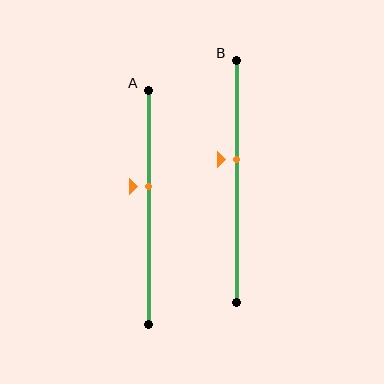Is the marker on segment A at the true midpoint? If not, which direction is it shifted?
No, the marker on segment A is shifted upward by about 9% of the segment length.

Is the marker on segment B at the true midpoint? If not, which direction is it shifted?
No, the marker on segment B is shifted upward by about 9% of the segment length.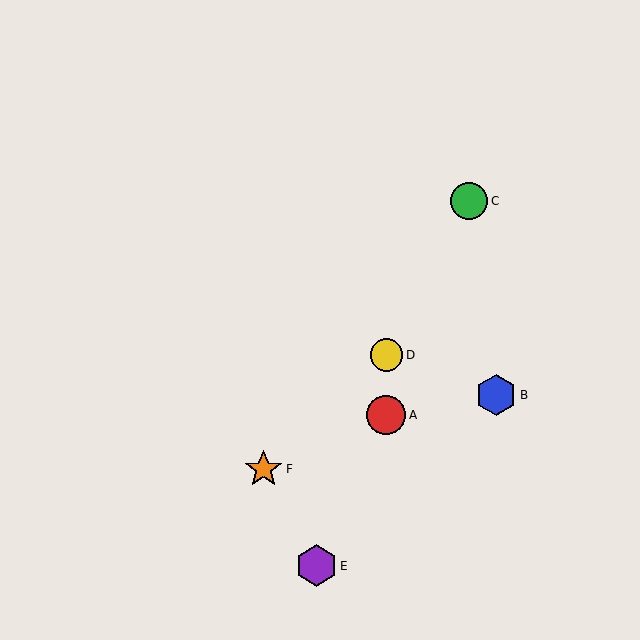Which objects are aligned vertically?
Objects A, D are aligned vertically.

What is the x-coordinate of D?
Object D is at x≈386.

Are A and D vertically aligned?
Yes, both are at x≈386.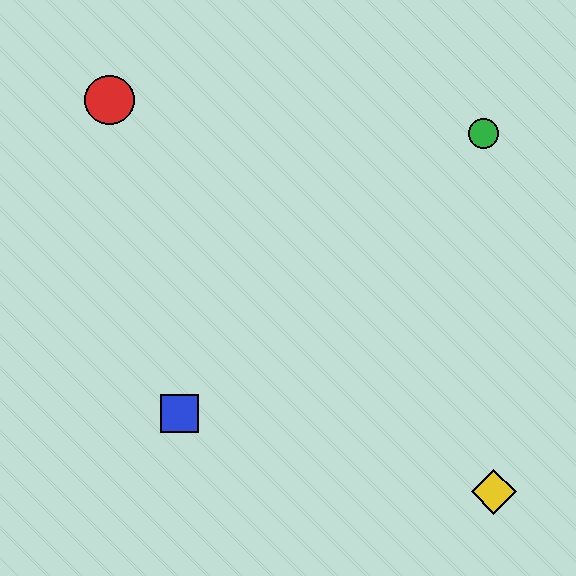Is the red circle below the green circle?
No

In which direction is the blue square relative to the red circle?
The blue square is below the red circle.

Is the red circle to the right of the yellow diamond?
No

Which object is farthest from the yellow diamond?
The red circle is farthest from the yellow diamond.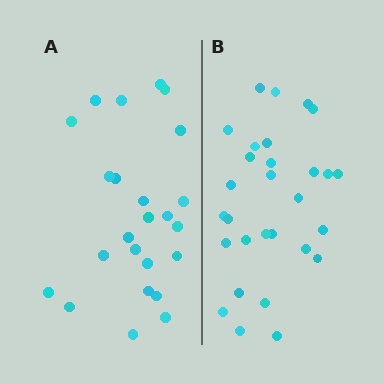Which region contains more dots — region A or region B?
Region B (the right region) has more dots.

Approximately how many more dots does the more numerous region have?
Region B has about 5 more dots than region A.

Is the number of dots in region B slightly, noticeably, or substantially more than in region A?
Region B has only slightly more — the two regions are fairly close. The ratio is roughly 1.2 to 1.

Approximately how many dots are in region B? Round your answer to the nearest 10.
About 30 dots. (The exact count is 29, which rounds to 30.)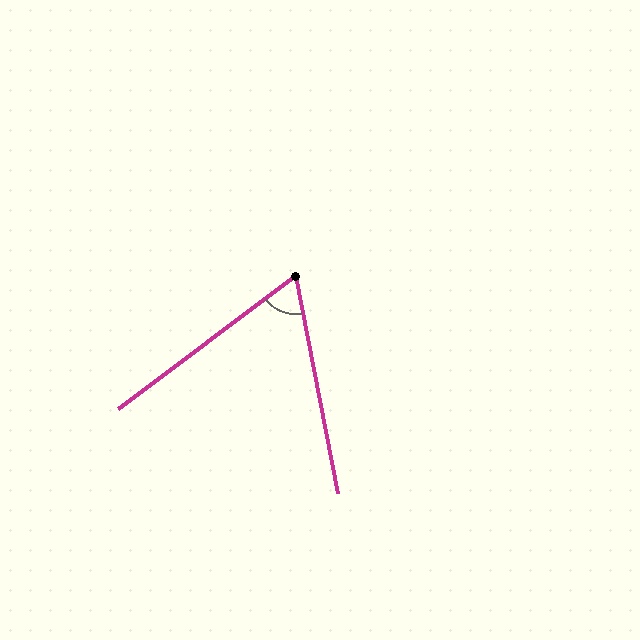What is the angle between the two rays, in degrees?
Approximately 64 degrees.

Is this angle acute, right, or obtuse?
It is acute.